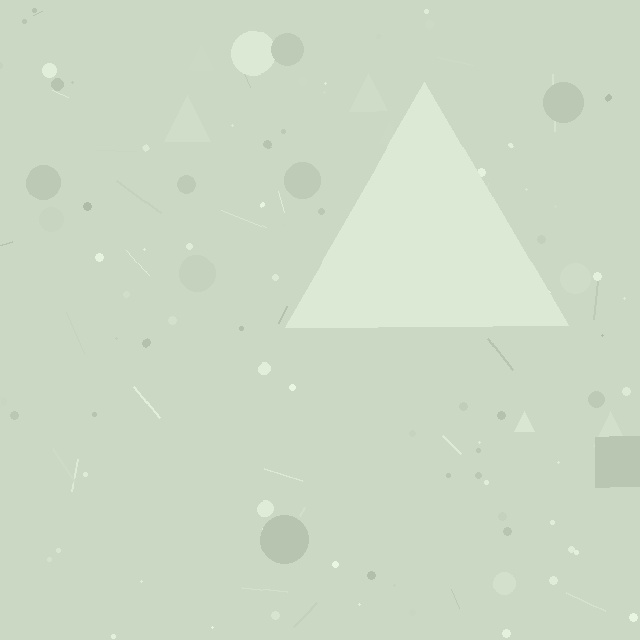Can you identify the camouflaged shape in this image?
The camouflaged shape is a triangle.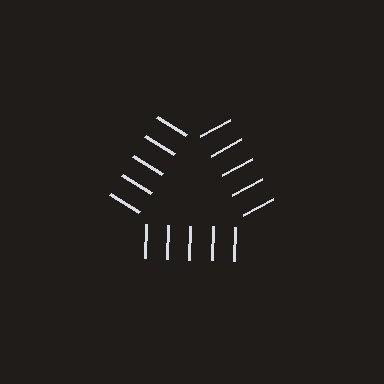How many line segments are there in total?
15 — 5 along each of the 3 edges.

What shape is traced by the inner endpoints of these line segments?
An illusory triangle — the line segments terminate on its edges but no continuous stroke is drawn.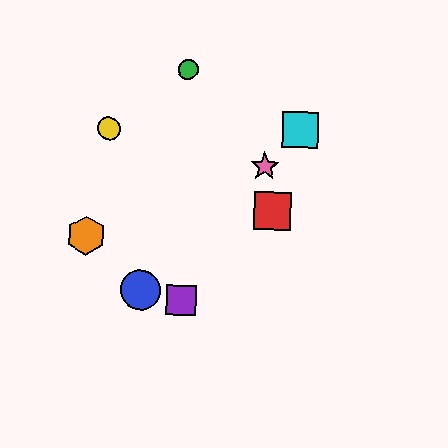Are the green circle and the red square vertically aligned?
No, the green circle is at x≈188 and the red square is at x≈272.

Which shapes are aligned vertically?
The green circle, the purple square are aligned vertically.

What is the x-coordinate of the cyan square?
The cyan square is at x≈300.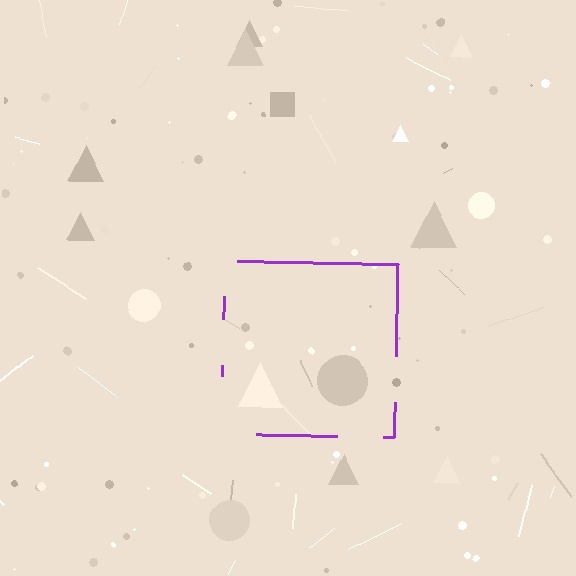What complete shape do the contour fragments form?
The contour fragments form a square.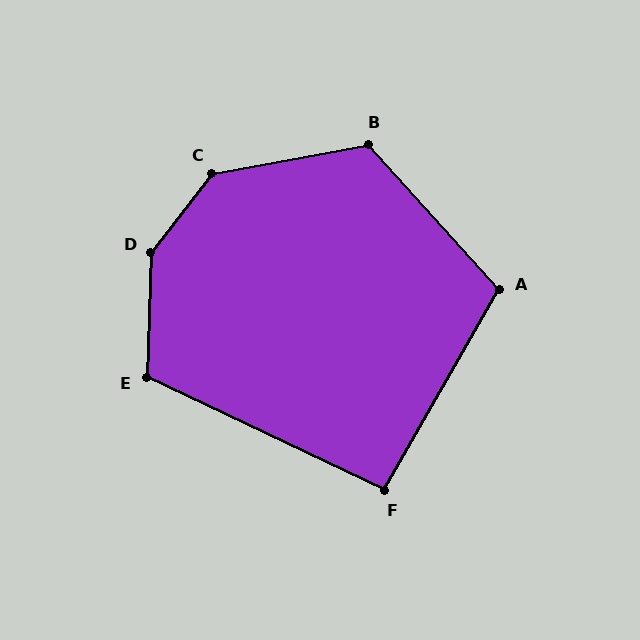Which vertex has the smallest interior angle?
F, at approximately 94 degrees.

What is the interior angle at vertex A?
Approximately 108 degrees (obtuse).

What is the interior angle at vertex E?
Approximately 114 degrees (obtuse).